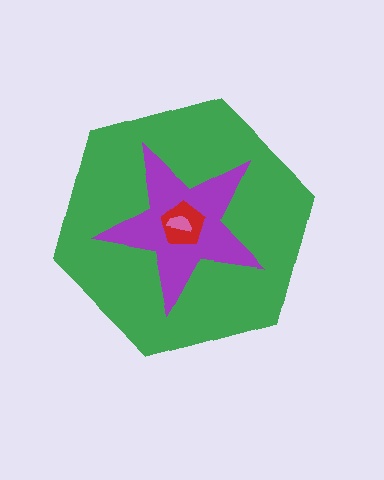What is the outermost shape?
The green hexagon.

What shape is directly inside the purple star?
The red pentagon.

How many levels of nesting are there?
4.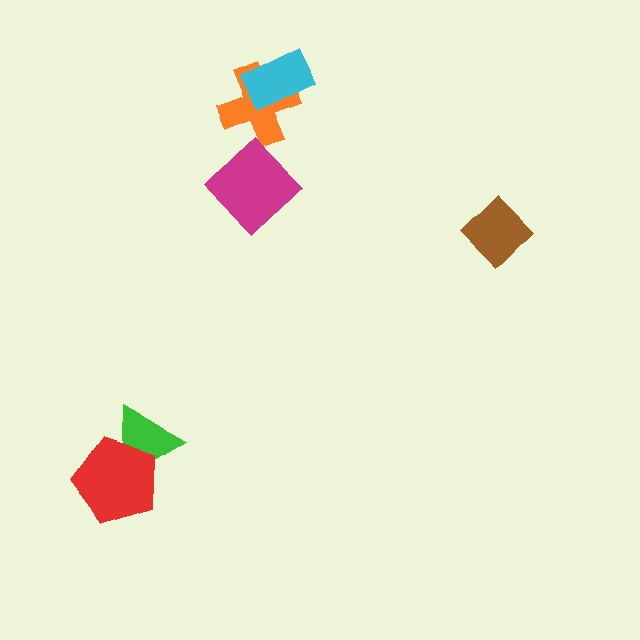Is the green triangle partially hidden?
Yes, it is partially covered by another shape.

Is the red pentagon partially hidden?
No, no other shape covers it.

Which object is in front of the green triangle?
The red pentagon is in front of the green triangle.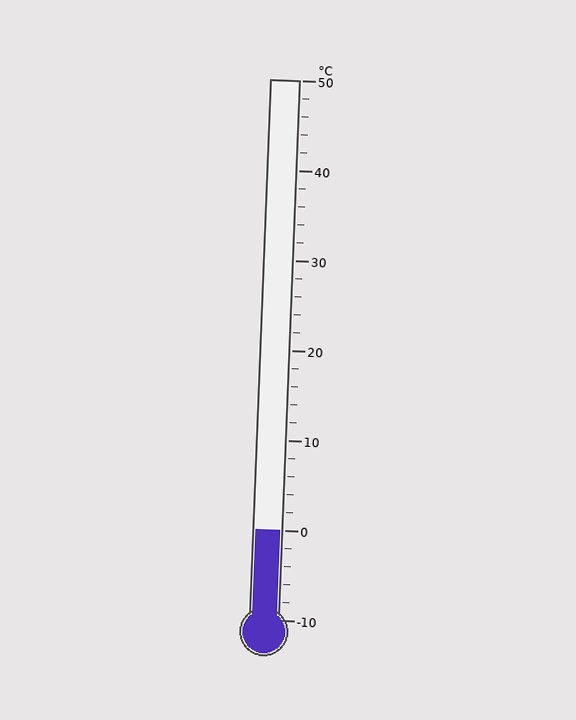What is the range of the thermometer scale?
The thermometer scale ranges from -10°C to 50°C.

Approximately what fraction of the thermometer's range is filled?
The thermometer is filled to approximately 15% of its range.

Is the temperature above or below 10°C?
The temperature is below 10°C.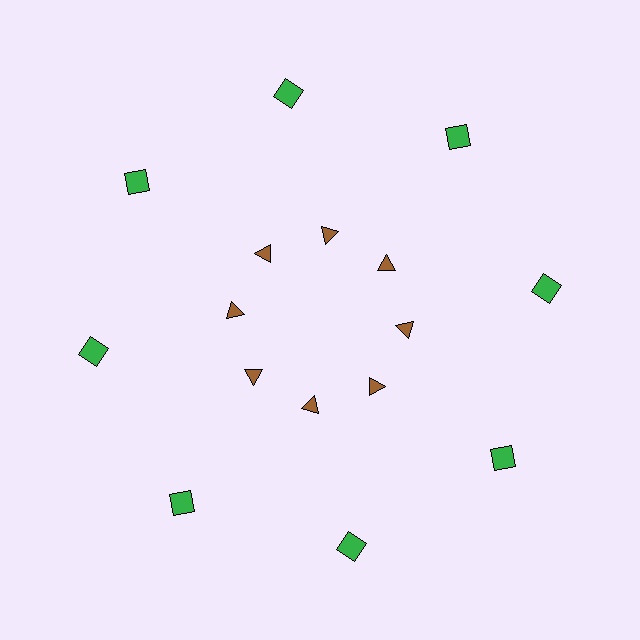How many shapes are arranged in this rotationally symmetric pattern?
There are 16 shapes, arranged in 8 groups of 2.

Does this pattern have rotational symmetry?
Yes, this pattern has 8-fold rotational symmetry. It looks the same after rotating 45 degrees around the center.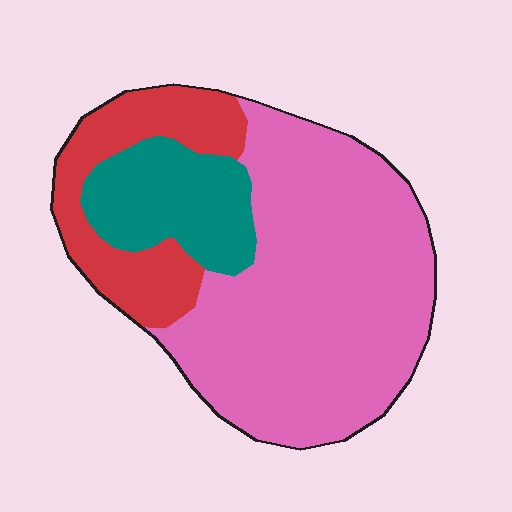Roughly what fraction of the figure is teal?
Teal takes up about one sixth (1/6) of the figure.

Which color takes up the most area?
Pink, at roughly 60%.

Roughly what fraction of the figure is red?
Red takes up about one fifth (1/5) of the figure.